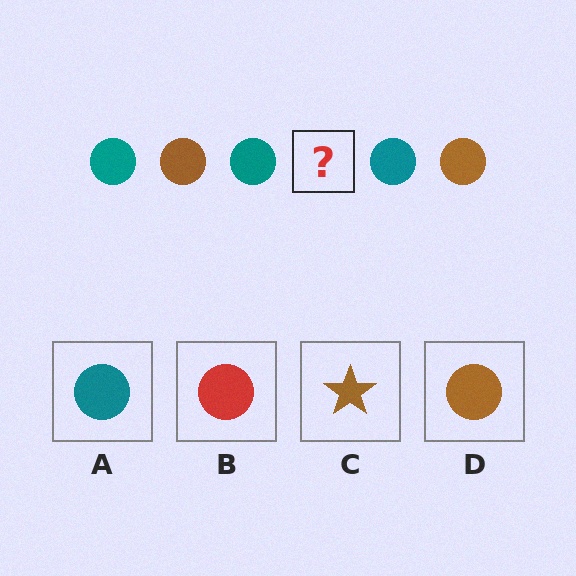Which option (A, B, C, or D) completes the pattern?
D.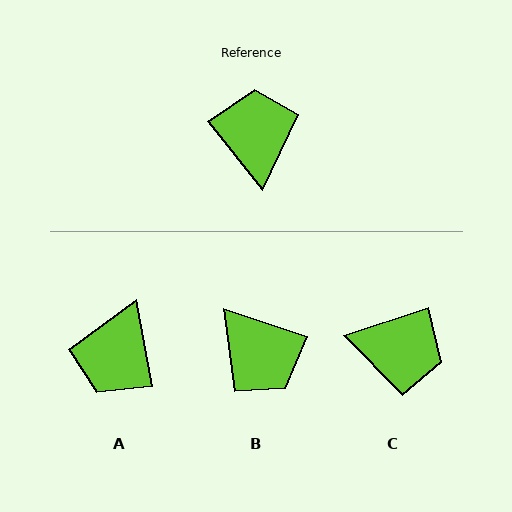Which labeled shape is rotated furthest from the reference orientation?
A, about 152 degrees away.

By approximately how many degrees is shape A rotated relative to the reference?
Approximately 152 degrees counter-clockwise.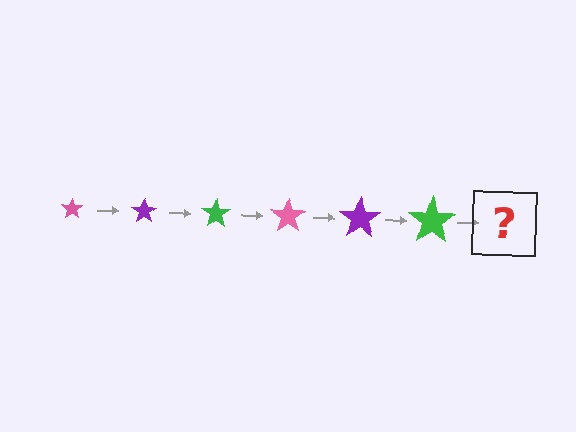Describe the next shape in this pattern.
It should be a pink star, larger than the previous one.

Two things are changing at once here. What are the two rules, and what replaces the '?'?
The two rules are that the star grows larger each step and the color cycles through pink, purple, and green. The '?' should be a pink star, larger than the previous one.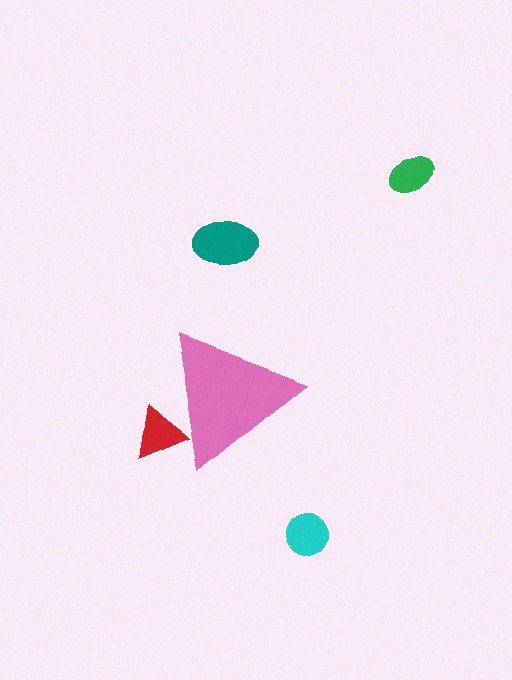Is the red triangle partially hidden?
Yes, the red triangle is partially hidden behind the pink triangle.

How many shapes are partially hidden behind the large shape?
1 shape is partially hidden.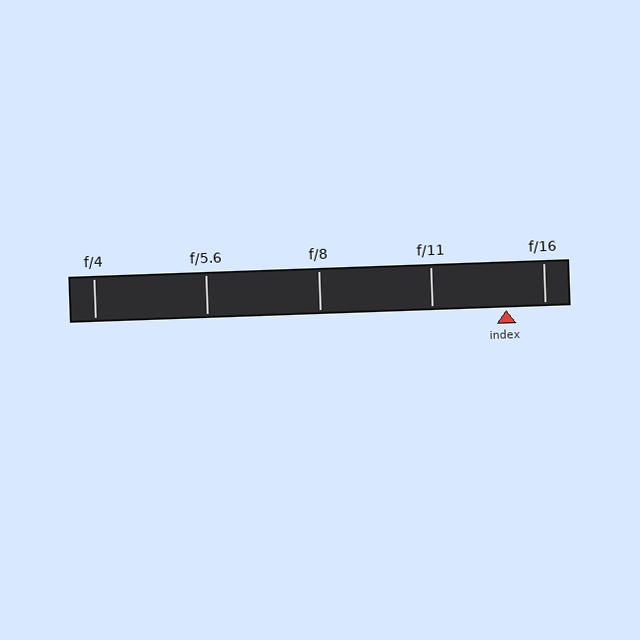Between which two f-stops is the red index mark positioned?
The index mark is between f/11 and f/16.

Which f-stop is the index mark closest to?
The index mark is closest to f/16.